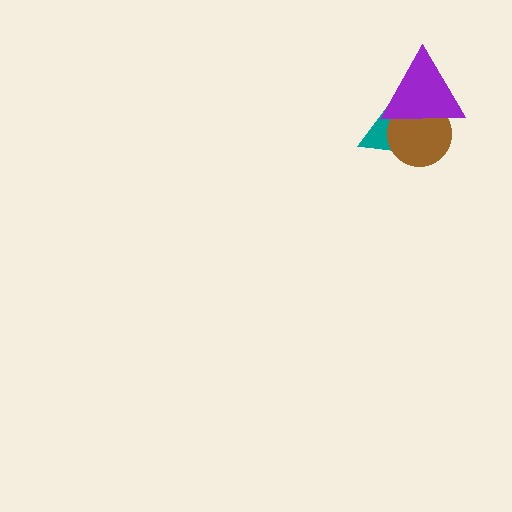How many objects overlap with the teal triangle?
2 objects overlap with the teal triangle.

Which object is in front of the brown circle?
The purple triangle is in front of the brown circle.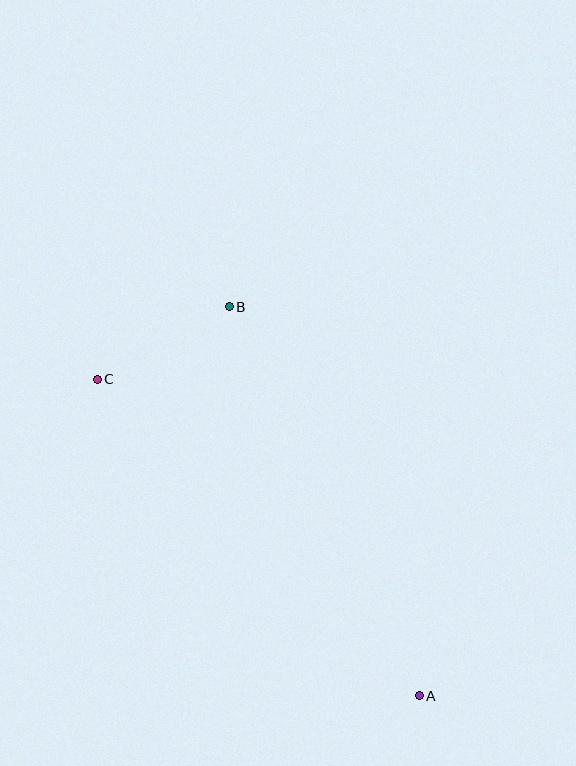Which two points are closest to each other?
Points B and C are closest to each other.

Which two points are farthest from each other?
Points A and C are farthest from each other.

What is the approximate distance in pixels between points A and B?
The distance between A and B is approximately 433 pixels.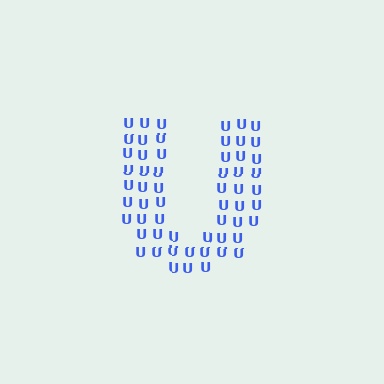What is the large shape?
The large shape is the letter U.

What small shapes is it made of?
It is made of small letter U's.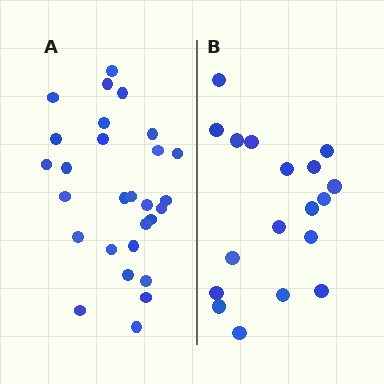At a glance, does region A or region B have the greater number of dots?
Region A (the left region) has more dots.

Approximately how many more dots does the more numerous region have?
Region A has roughly 10 or so more dots than region B.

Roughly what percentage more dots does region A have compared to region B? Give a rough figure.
About 55% more.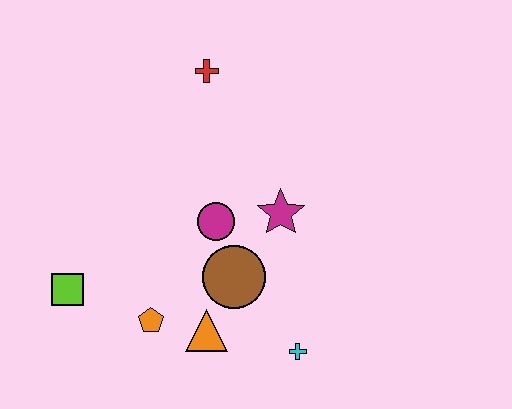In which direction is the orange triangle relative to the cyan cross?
The orange triangle is to the left of the cyan cross.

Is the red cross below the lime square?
No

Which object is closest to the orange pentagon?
The orange triangle is closest to the orange pentagon.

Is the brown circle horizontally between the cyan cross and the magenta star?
No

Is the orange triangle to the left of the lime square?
No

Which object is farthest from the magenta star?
The lime square is farthest from the magenta star.